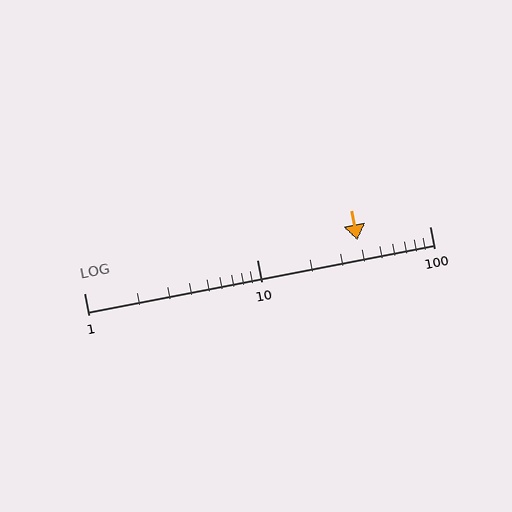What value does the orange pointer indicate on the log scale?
The pointer indicates approximately 38.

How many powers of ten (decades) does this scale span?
The scale spans 2 decades, from 1 to 100.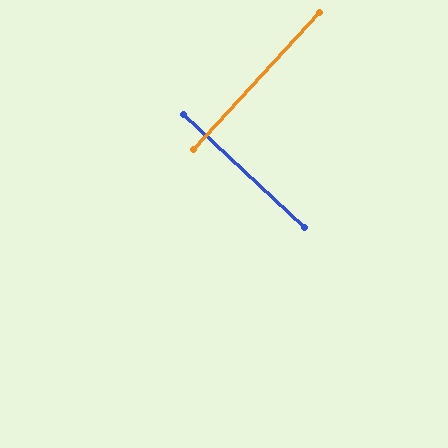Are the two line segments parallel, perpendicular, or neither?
Perpendicular — they meet at approximately 89°.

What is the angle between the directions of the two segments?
Approximately 89 degrees.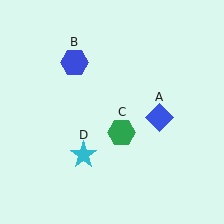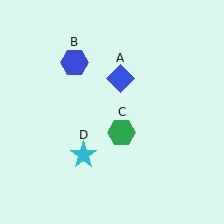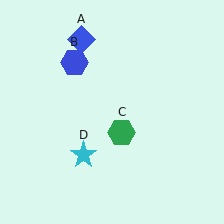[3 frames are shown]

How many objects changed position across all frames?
1 object changed position: blue diamond (object A).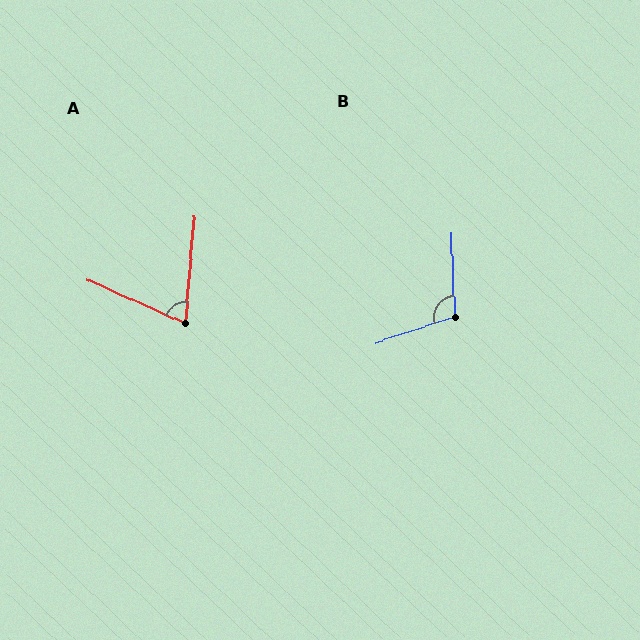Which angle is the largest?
B, at approximately 106 degrees.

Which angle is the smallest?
A, at approximately 71 degrees.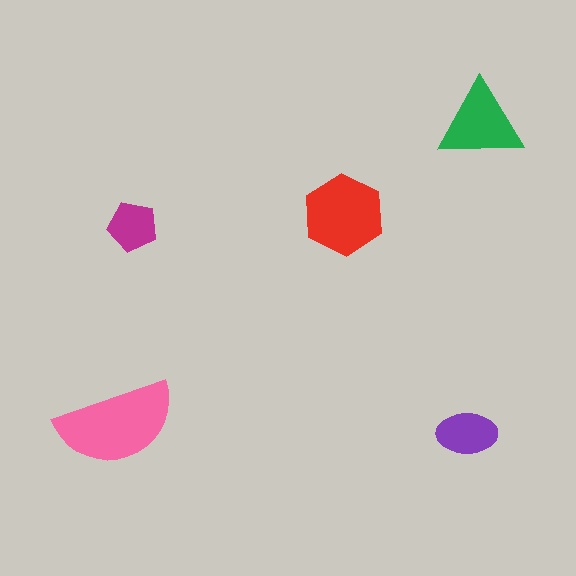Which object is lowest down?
The purple ellipse is bottommost.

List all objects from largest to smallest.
The pink semicircle, the red hexagon, the green triangle, the purple ellipse, the magenta pentagon.